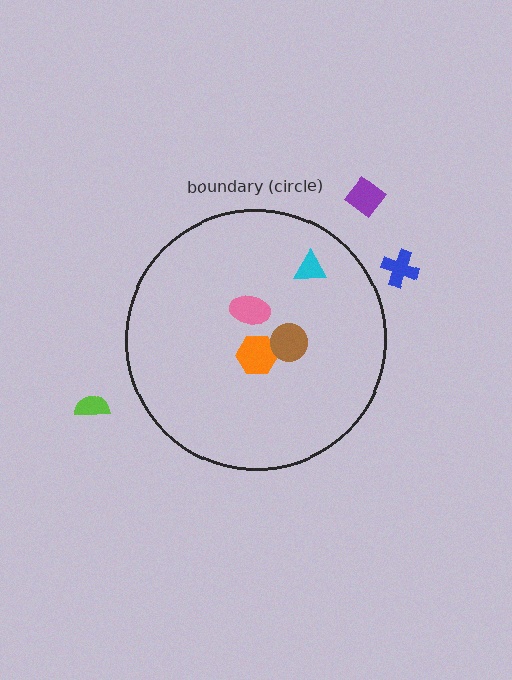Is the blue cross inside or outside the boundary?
Outside.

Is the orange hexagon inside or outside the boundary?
Inside.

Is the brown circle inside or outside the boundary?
Inside.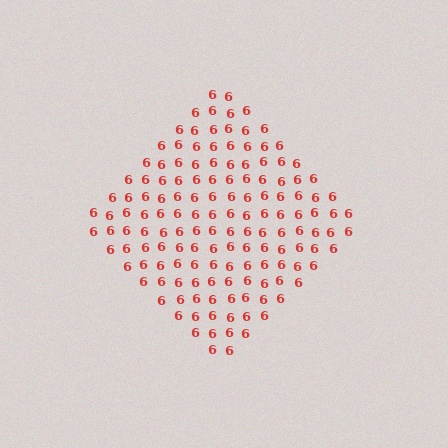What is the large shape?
The large shape is a diamond.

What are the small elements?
The small elements are digit 6's.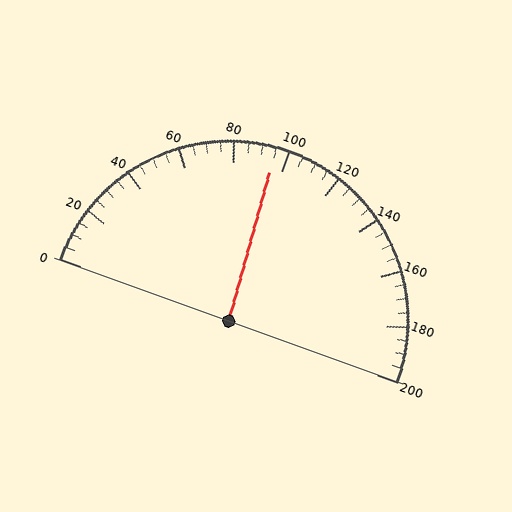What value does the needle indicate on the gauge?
The needle indicates approximately 95.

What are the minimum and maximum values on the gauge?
The gauge ranges from 0 to 200.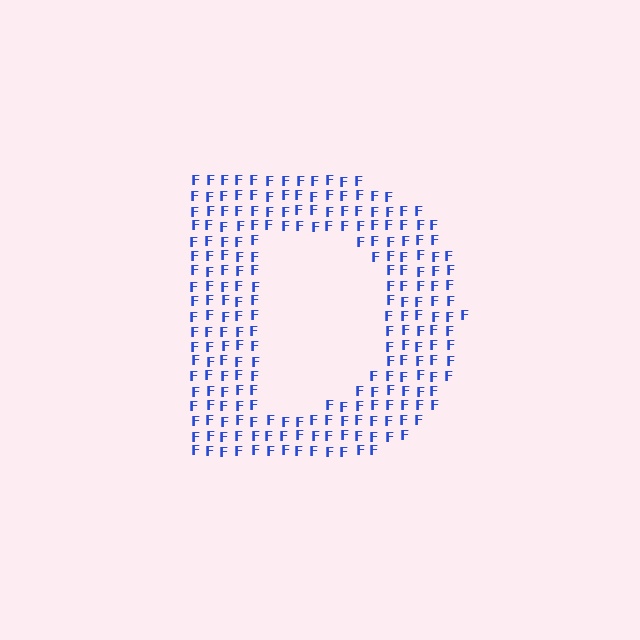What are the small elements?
The small elements are letter F's.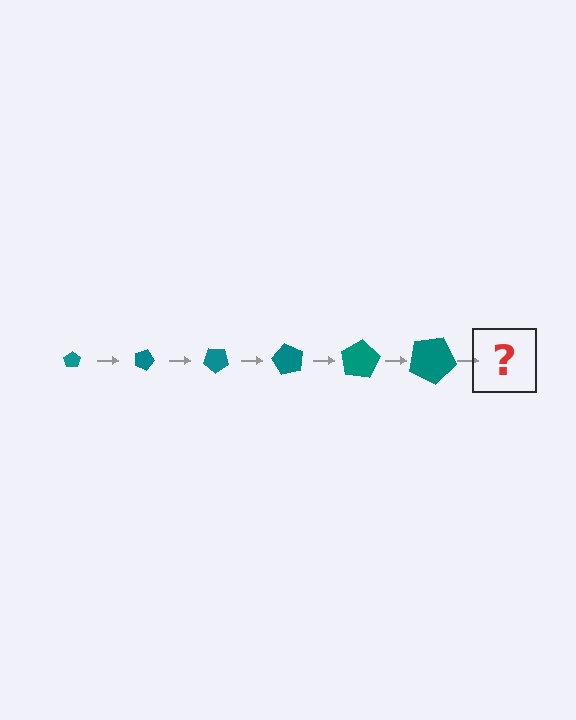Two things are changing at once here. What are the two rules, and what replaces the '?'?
The two rules are that the pentagon grows larger each step and it rotates 20 degrees each step. The '?' should be a pentagon, larger than the previous one and rotated 120 degrees from the start.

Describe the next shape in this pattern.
It should be a pentagon, larger than the previous one and rotated 120 degrees from the start.